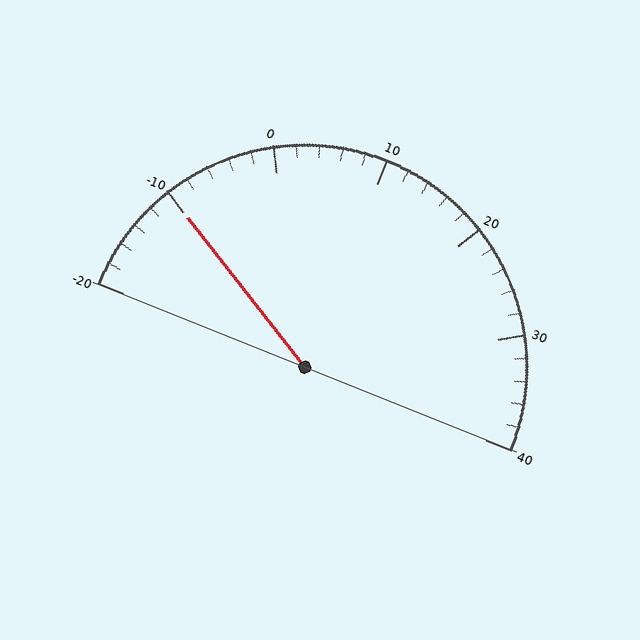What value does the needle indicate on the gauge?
The needle indicates approximately -10.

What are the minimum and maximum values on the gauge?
The gauge ranges from -20 to 40.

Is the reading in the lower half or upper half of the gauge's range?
The reading is in the lower half of the range (-20 to 40).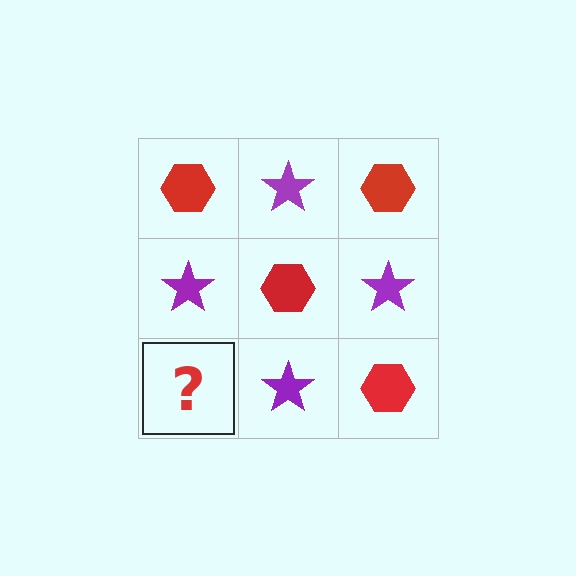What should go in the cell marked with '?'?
The missing cell should contain a red hexagon.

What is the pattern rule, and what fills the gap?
The rule is that it alternates red hexagon and purple star in a checkerboard pattern. The gap should be filled with a red hexagon.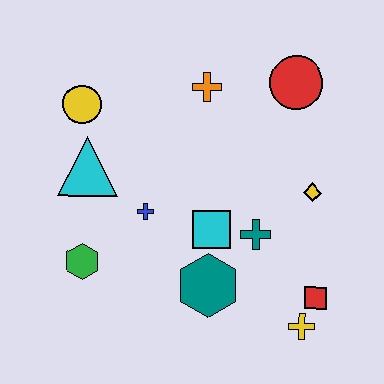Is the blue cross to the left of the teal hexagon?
Yes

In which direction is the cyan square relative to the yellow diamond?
The cyan square is to the left of the yellow diamond.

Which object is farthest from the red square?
The yellow circle is farthest from the red square.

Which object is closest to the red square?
The yellow cross is closest to the red square.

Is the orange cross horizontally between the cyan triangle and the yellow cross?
Yes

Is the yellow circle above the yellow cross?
Yes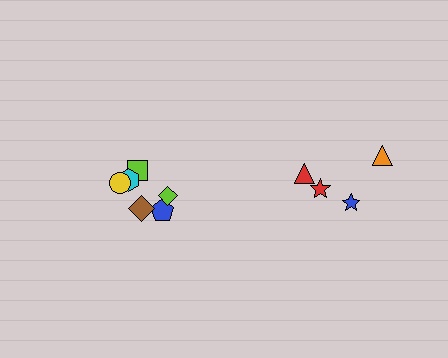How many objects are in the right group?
There are 4 objects.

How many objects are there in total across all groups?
There are 10 objects.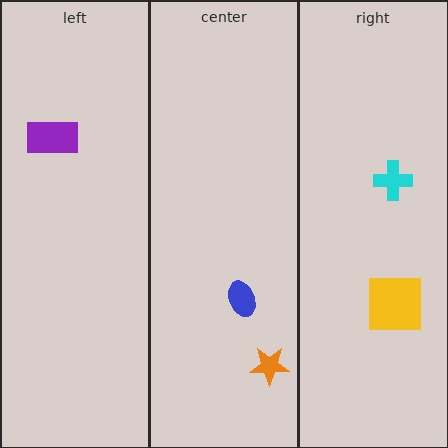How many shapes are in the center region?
2.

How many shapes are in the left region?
1.